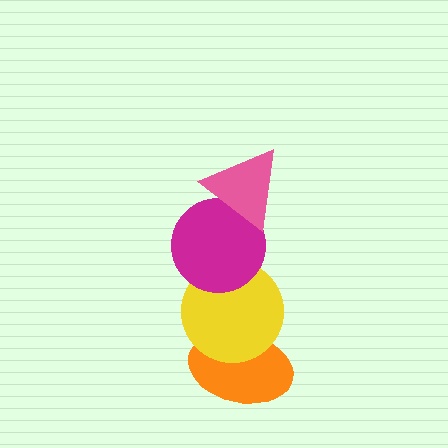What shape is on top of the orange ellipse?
The yellow circle is on top of the orange ellipse.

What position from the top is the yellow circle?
The yellow circle is 3rd from the top.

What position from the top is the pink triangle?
The pink triangle is 1st from the top.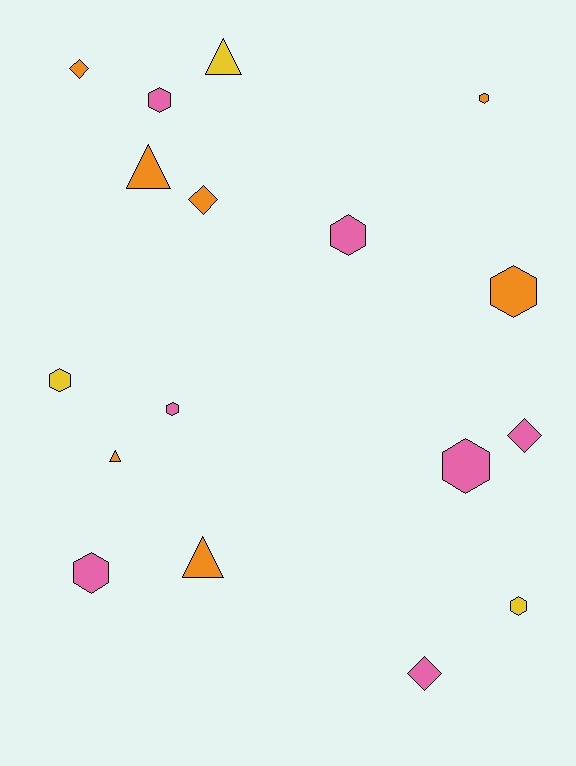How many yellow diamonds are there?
There are no yellow diamonds.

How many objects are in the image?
There are 17 objects.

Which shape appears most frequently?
Hexagon, with 9 objects.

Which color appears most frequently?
Orange, with 7 objects.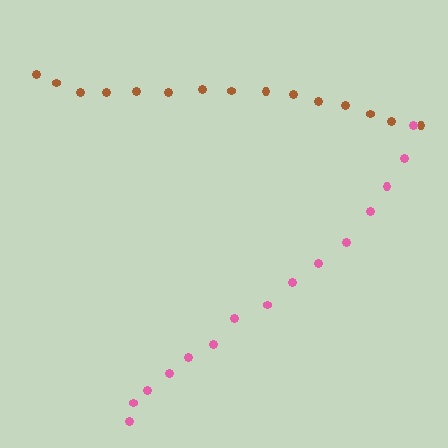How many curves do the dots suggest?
There are 2 distinct paths.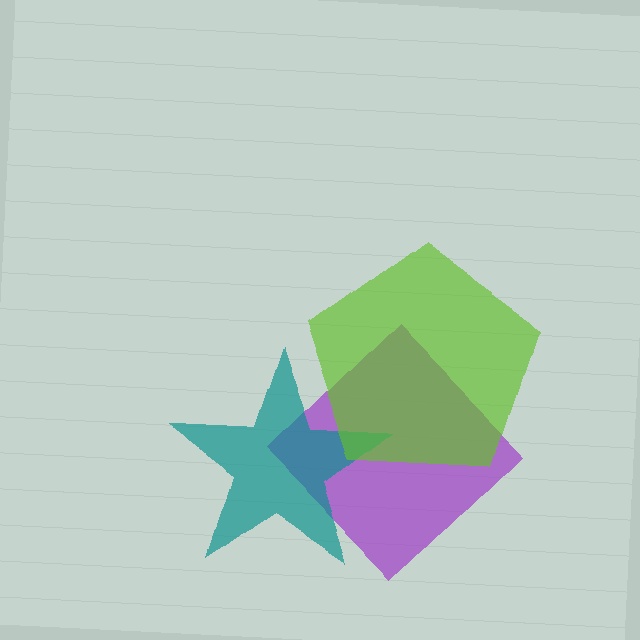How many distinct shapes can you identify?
There are 3 distinct shapes: a purple diamond, a teal star, a lime pentagon.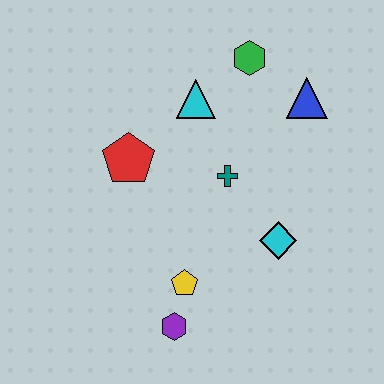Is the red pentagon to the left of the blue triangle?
Yes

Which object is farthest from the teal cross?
The purple hexagon is farthest from the teal cross.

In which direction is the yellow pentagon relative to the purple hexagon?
The yellow pentagon is above the purple hexagon.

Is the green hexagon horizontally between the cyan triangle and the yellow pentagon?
No